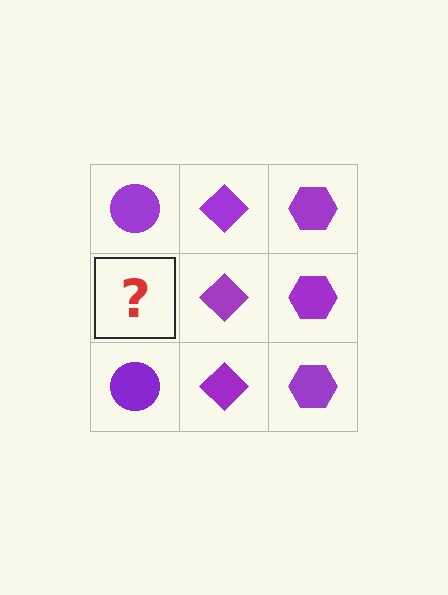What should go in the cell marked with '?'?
The missing cell should contain a purple circle.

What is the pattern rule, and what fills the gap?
The rule is that each column has a consistent shape. The gap should be filled with a purple circle.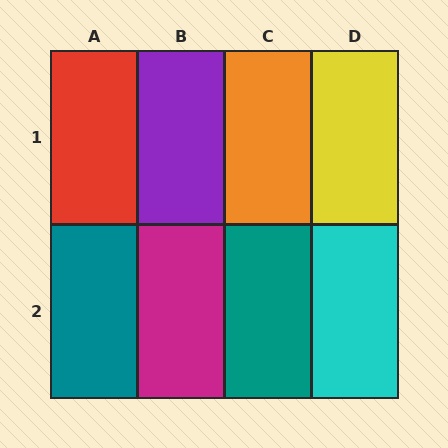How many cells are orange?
1 cell is orange.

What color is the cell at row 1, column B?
Purple.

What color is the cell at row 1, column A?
Red.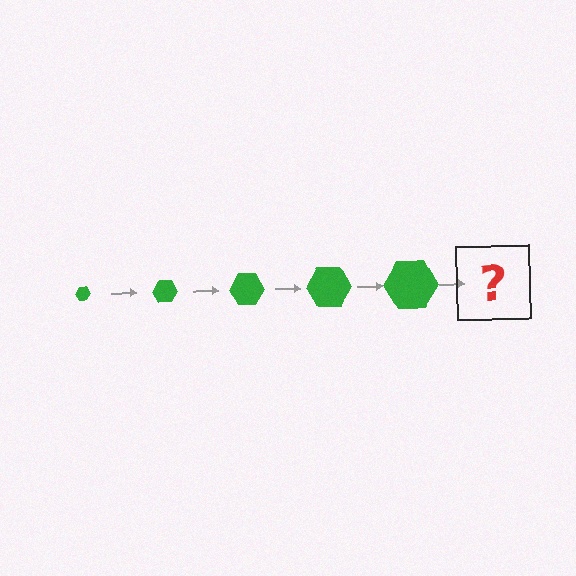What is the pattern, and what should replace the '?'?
The pattern is that the hexagon gets progressively larger each step. The '?' should be a green hexagon, larger than the previous one.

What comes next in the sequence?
The next element should be a green hexagon, larger than the previous one.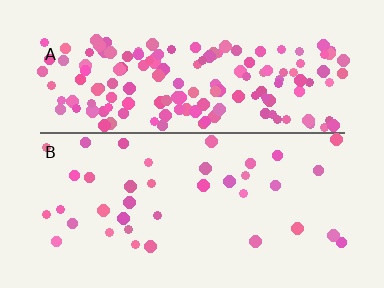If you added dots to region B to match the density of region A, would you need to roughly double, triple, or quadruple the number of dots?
Approximately quadruple.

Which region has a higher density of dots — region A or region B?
A (the top).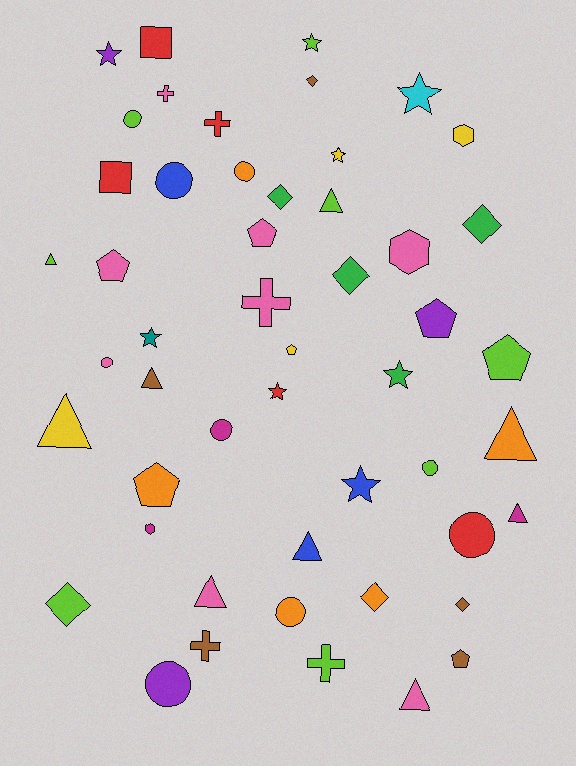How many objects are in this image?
There are 50 objects.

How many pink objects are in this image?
There are 8 pink objects.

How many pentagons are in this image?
There are 7 pentagons.